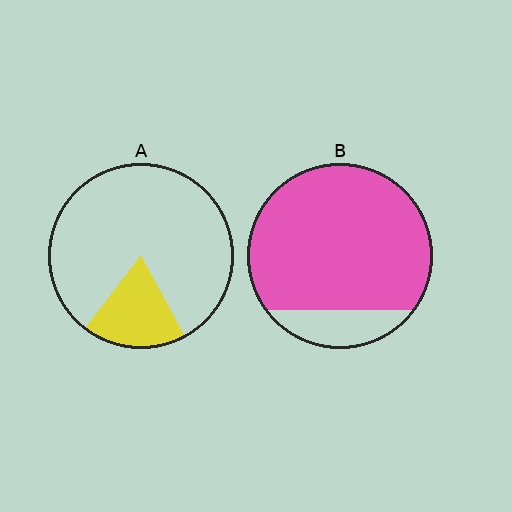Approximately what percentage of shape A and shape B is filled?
A is approximately 20% and B is approximately 85%.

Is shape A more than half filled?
No.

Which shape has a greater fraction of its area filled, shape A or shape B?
Shape B.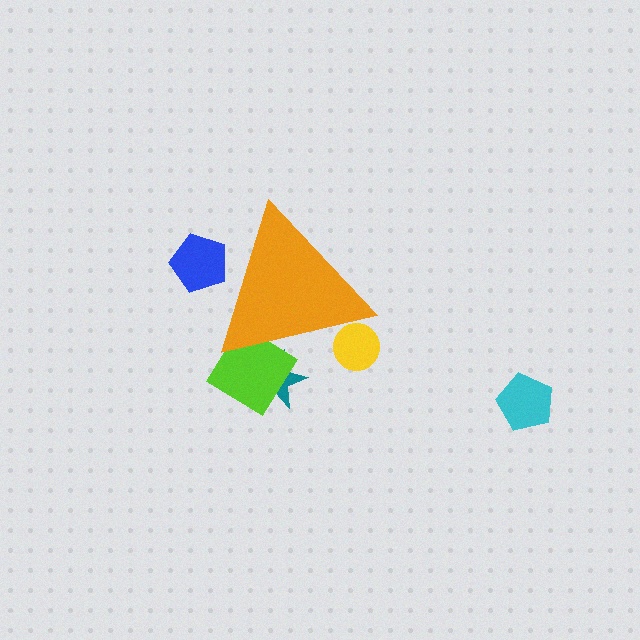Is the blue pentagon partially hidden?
Yes, the blue pentagon is partially hidden behind the orange triangle.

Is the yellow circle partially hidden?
Yes, the yellow circle is partially hidden behind the orange triangle.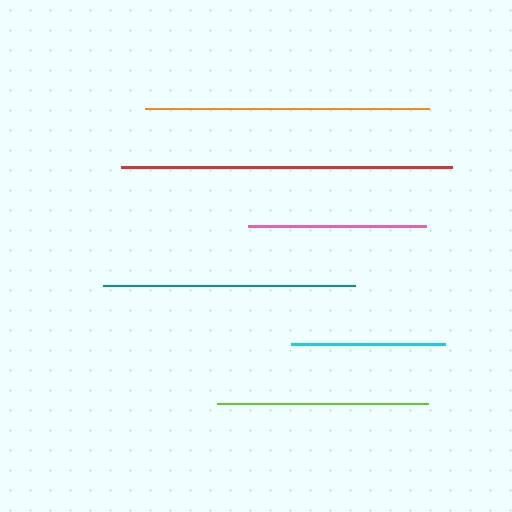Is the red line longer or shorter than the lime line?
The red line is longer than the lime line.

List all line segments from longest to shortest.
From longest to shortest: red, orange, teal, lime, pink, cyan.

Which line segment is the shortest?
The cyan line is the shortest at approximately 155 pixels.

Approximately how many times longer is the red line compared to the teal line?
The red line is approximately 1.3 times the length of the teal line.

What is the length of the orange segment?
The orange segment is approximately 284 pixels long.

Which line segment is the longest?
The red line is the longest at approximately 332 pixels.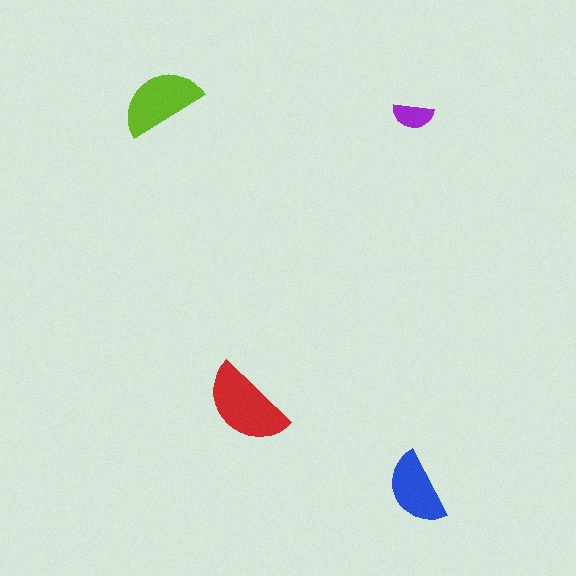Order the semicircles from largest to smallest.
the red one, the lime one, the blue one, the purple one.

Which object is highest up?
The lime semicircle is topmost.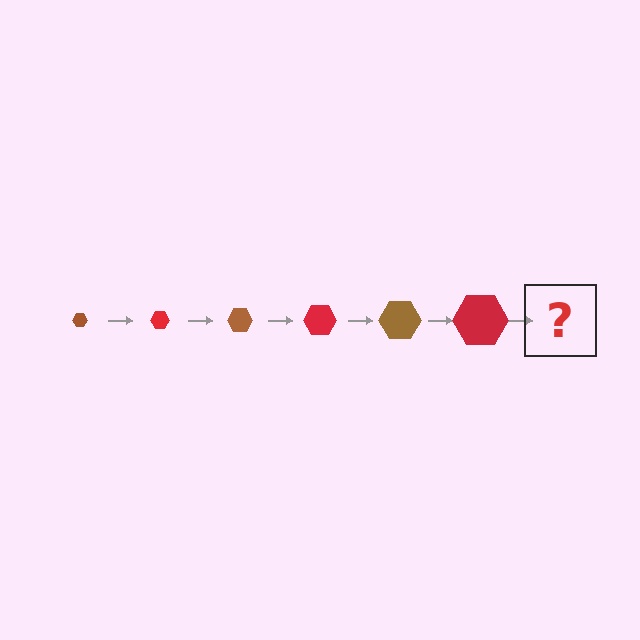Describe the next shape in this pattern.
It should be a brown hexagon, larger than the previous one.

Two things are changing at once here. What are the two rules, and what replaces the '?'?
The two rules are that the hexagon grows larger each step and the color cycles through brown and red. The '?' should be a brown hexagon, larger than the previous one.